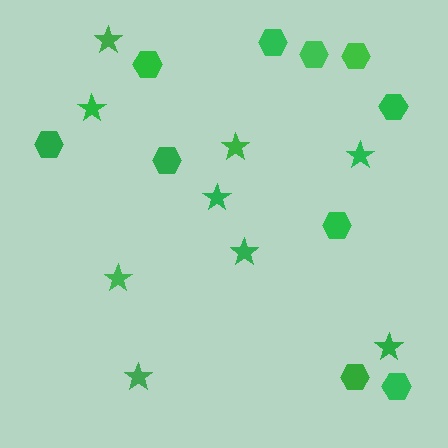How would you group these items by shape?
There are 2 groups: one group of stars (9) and one group of hexagons (10).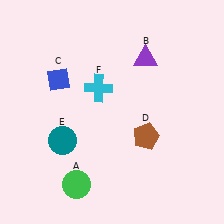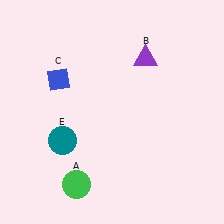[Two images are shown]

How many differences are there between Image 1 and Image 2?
There are 2 differences between the two images.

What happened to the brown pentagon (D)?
The brown pentagon (D) was removed in Image 2. It was in the bottom-right area of Image 1.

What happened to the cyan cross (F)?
The cyan cross (F) was removed in Image 2. It was in the top-left area of Image 1.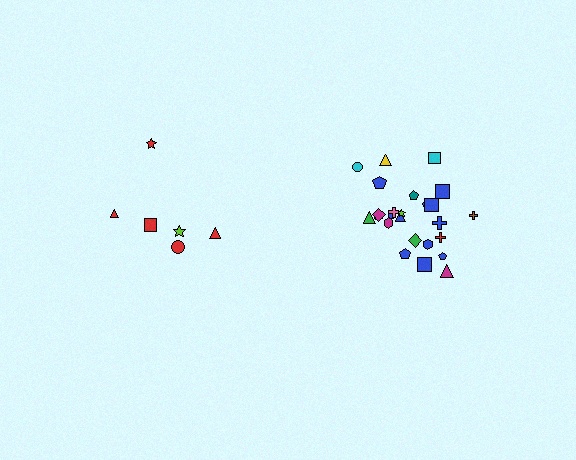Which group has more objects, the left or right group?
The right group.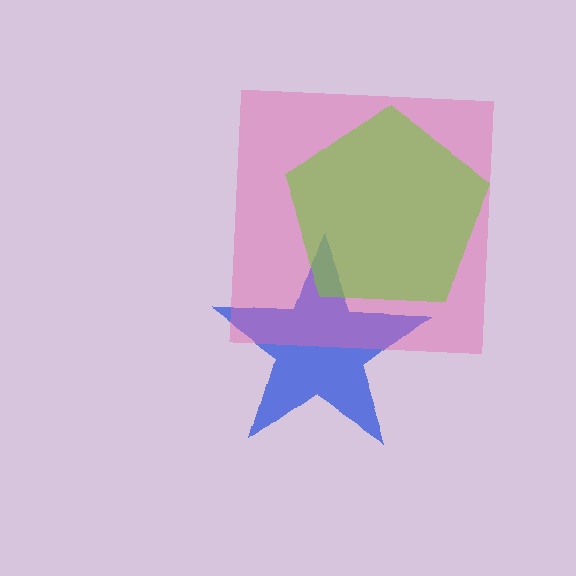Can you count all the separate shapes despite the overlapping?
Yes, there are 3 separate shapes.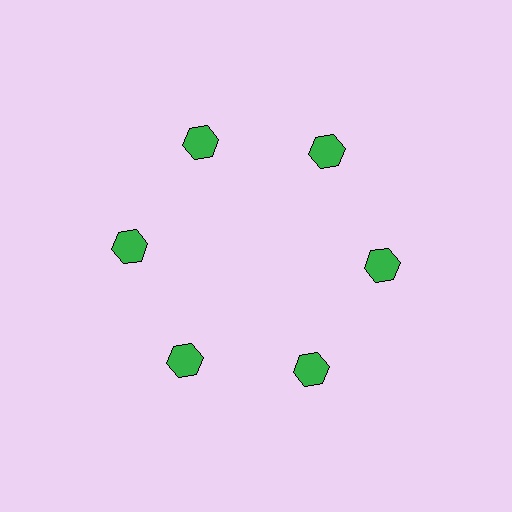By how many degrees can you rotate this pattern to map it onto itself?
The pattern maps onto itself every 60 degrees of rotation.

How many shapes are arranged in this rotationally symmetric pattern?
There are 6 shapes, arranged in 6 groups of 1.